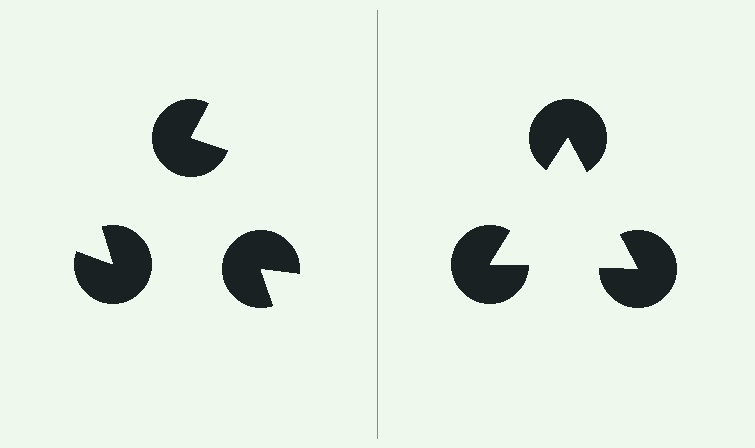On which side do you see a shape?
An illusory triangle appears on the right side. On the left side the wedge cuts are rotated, so no coherent shape forms.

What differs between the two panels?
The pac-man discs are positioned identically on both sides; only the wedge orientations differ. On the right they align to a triangle; on the left they are misaligned.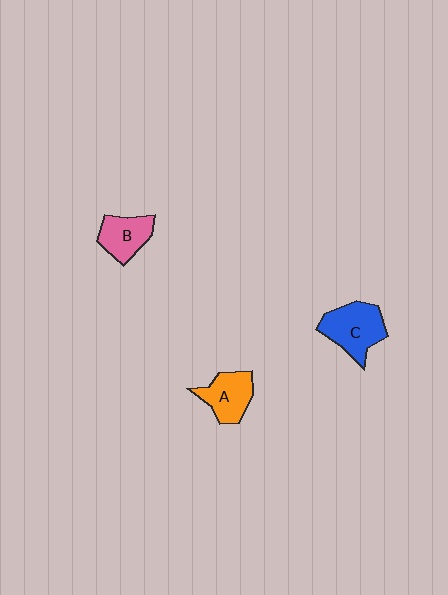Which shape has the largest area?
Shape C (blue).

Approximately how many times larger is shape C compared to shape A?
Approximately 1.2 times.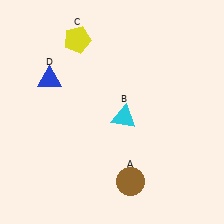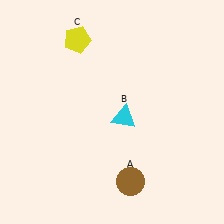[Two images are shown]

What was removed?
The blue triangle (D) was removed in Image 2.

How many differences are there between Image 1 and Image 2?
There is 1 difference between the two images.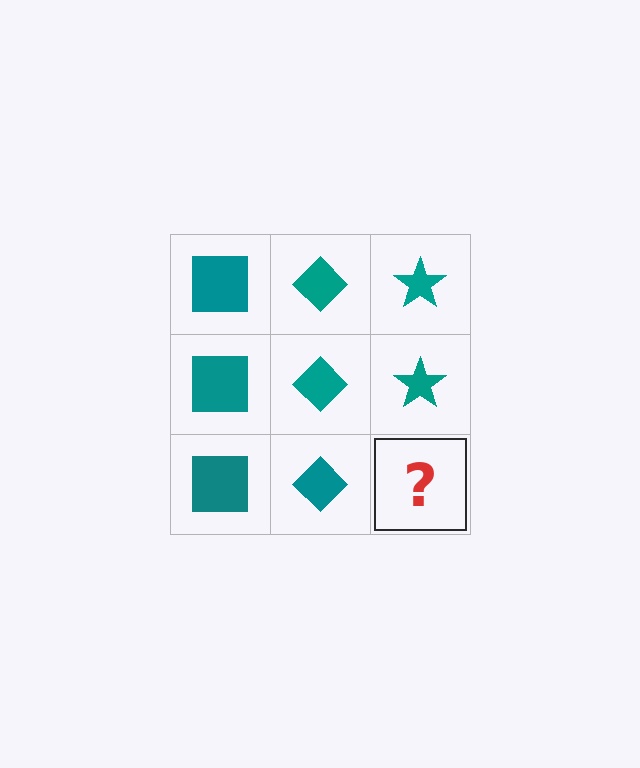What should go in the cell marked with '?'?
The missing cell should contain a teal star.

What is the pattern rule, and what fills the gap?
The rule is that each column has a consistent shape. The gap should be filled with a teal star.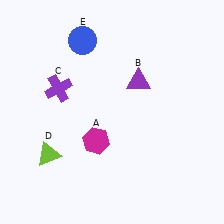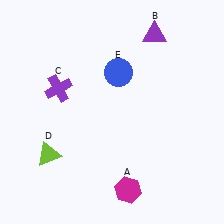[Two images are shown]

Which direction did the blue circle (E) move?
The blue circle (E) moved right.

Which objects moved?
The objects that moved are: the magenta hexagon (A), the purple triangle (B), the blue circle (E).